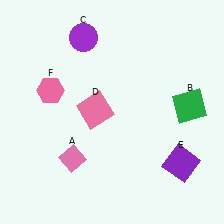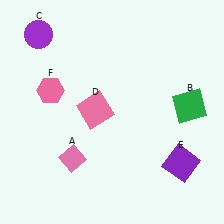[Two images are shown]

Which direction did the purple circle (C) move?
The purple circle (C) moved left.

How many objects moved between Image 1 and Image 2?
1 object moved between the two images.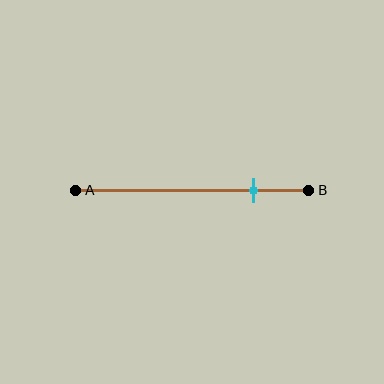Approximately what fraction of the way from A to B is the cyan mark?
The cyan mark is approximately 75% of the way from A to B.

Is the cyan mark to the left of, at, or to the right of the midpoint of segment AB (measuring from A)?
The cyan mark is to the right of the midpoint of segment AB.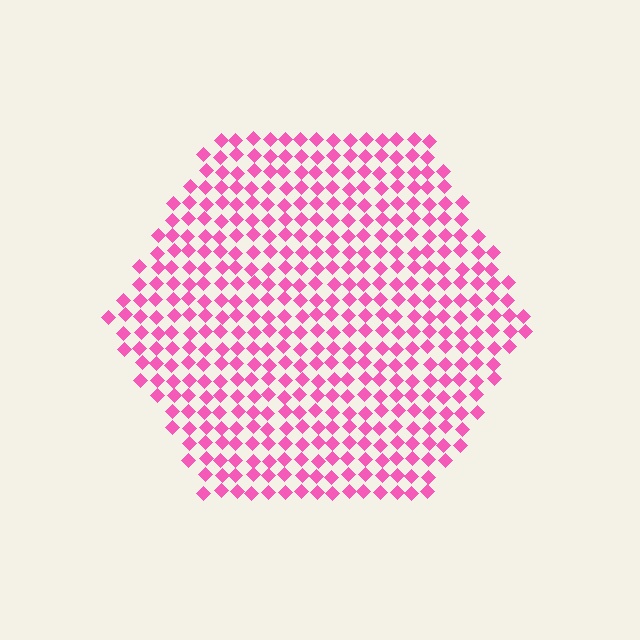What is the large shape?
The large shape is a hexagon.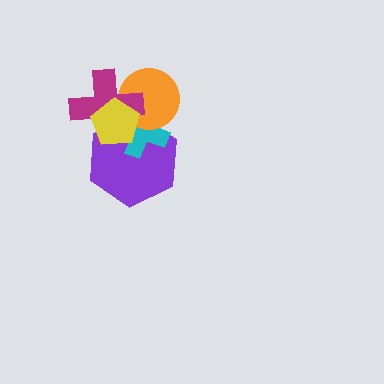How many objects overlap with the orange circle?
4 objects overlap with the orange circle.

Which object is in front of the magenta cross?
The yellow pentagon is in front of the magenta cross.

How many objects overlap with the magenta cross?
4 objects overlap with the magenta cross.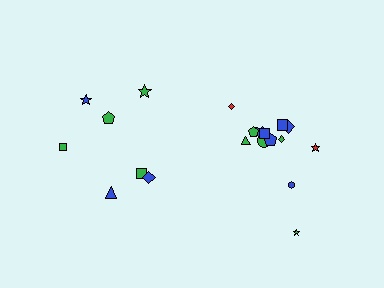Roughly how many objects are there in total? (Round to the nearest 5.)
Roughly 20 objects in total.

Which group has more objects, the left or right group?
The right group.